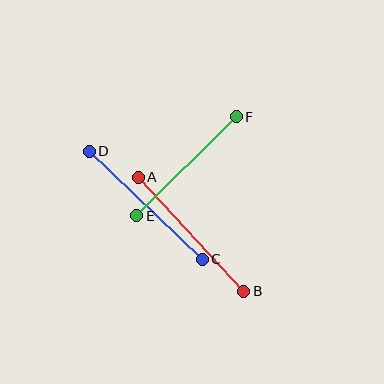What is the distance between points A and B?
The distance is approximately 155 pixels.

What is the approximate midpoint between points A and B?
The midpoint is at approximately (191, 234) pixels.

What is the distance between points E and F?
The distance is approximately 140 pixels.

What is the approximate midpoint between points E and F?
The midpoint is at approximately (186, 166) pixels.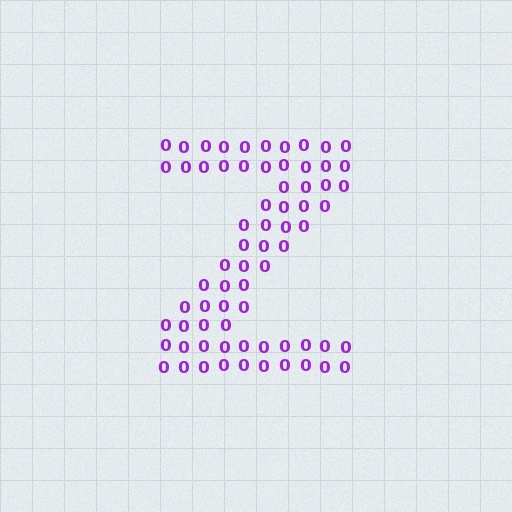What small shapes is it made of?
It is made of small digit 0's.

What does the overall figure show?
The overall figure shows the letter Z.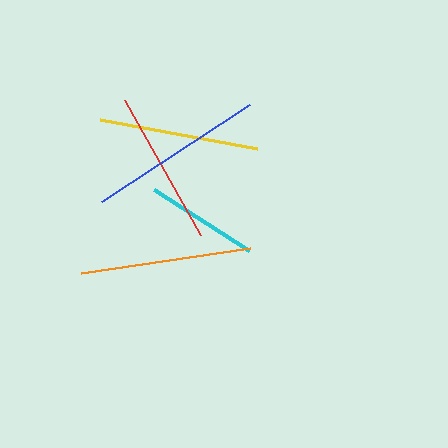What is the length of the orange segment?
The orange segment is approximately 171 pixels long.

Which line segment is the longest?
The blue line is the longest at approximately 177 pixels.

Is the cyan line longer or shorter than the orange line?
The orange line is longer than the cyan line.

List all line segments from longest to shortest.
From longest to shortest: blue, orange, yellow, red, cyan.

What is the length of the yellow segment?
The yellow segment is approximately 160 pixels long.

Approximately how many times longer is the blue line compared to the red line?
The blue line is approximately 1.1 times the length of the red line.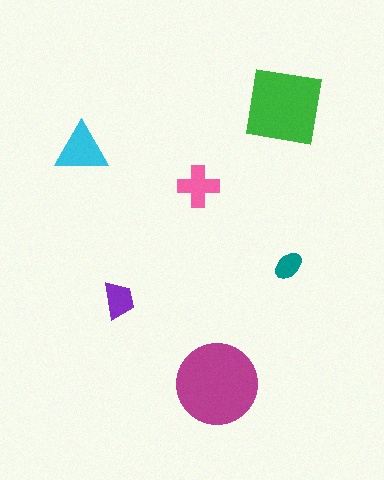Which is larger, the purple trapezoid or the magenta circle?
The magenta circle.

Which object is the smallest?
The teal ellipse.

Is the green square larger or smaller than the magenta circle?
Smaller.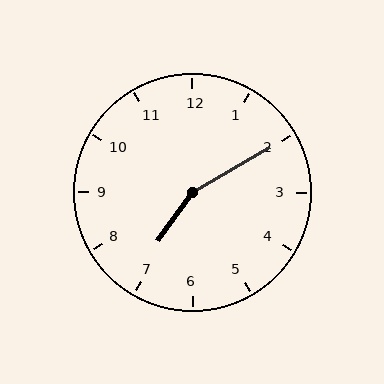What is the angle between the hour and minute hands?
Approximately 155 degrees.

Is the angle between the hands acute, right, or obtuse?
It is obtuse.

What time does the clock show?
7:10.